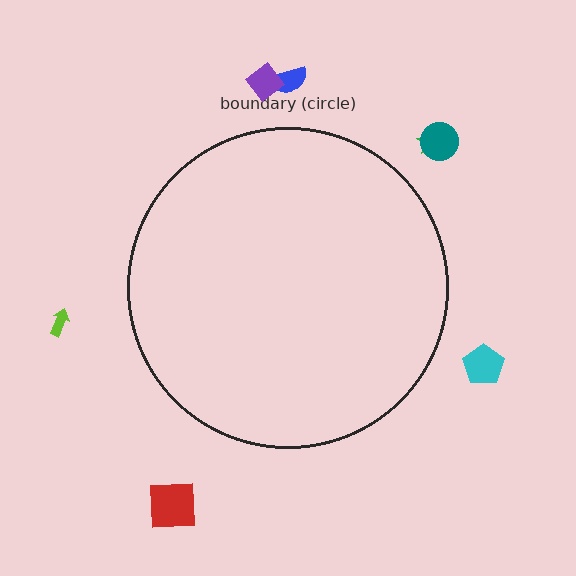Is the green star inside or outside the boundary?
Outside.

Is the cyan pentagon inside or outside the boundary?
Outside.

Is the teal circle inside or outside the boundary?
Outside.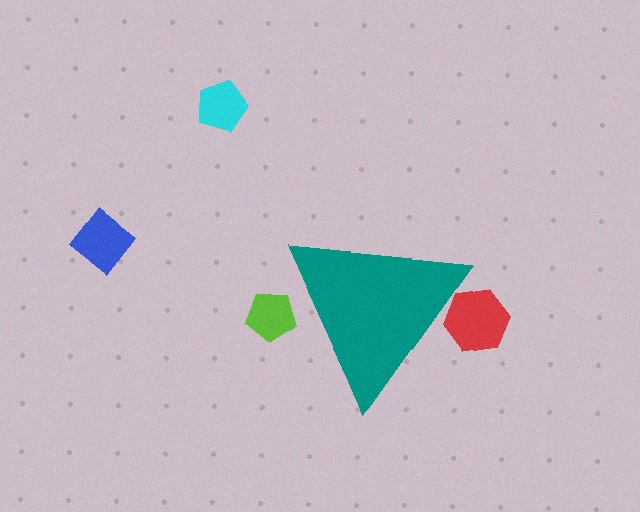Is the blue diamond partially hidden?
No, the blue diamond is fully visible.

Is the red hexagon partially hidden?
Yes, the red hexagon is partially hidden behind the teal triangle.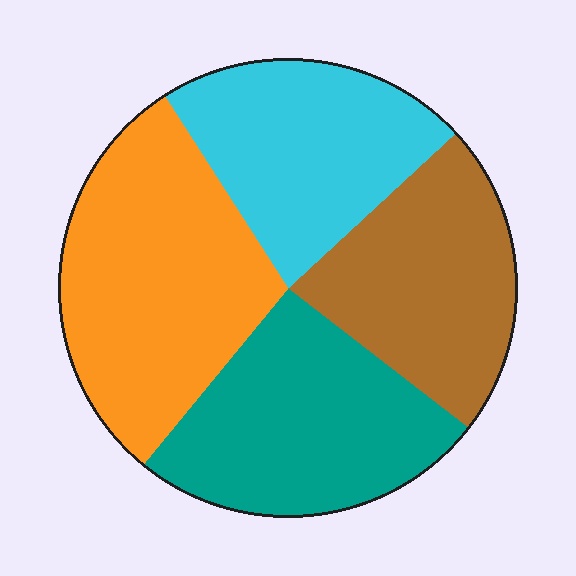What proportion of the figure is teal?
Teal takes up between a quarter and a half of the figure.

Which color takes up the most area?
Orange, at roughly 30%.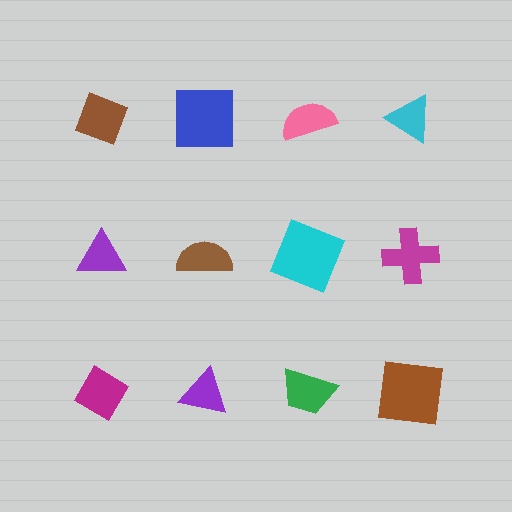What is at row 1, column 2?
A blue square.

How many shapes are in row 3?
4 shapes.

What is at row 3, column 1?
A magenta diamond.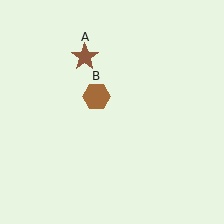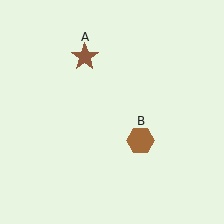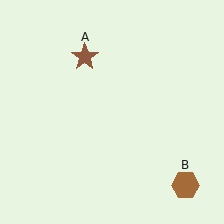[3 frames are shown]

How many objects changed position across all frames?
1 object changed position: brown hexagon (object B).